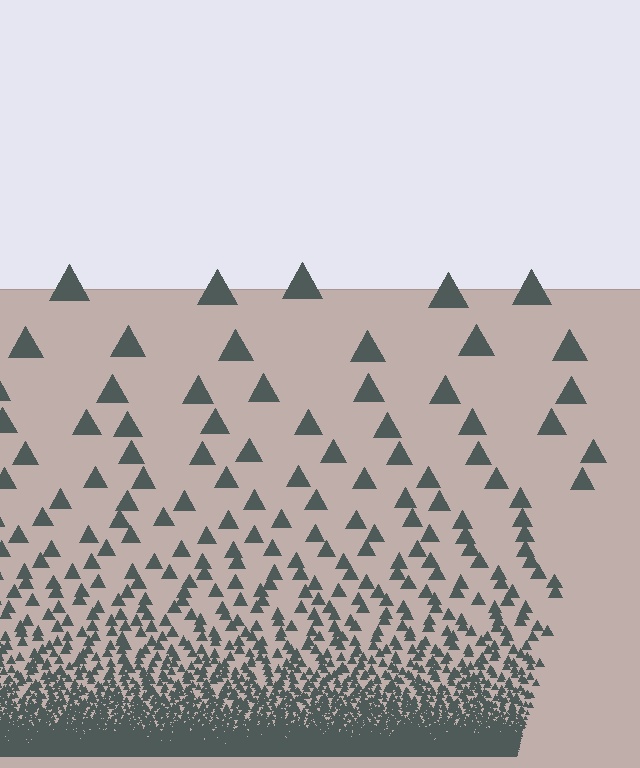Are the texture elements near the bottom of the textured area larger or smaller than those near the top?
Smaller. The gradient is inverted — elements near the bottom are smaller and denser.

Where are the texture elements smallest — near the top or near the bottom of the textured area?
Near the bottom.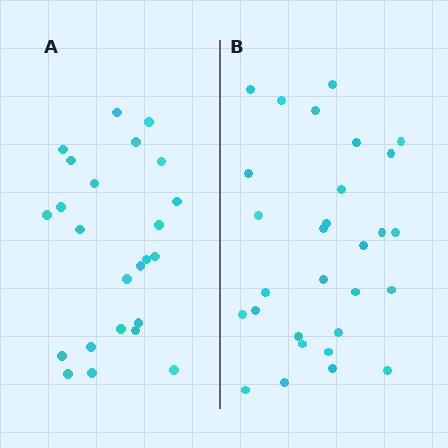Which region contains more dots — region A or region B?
Region B (the right region) has more dots.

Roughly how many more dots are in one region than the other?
Region B has about 5 more dots than region A.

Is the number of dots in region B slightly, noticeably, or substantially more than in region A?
Region B has only slightly more — the two regions are fairly close. The ratio is roughly 1.2 to 1.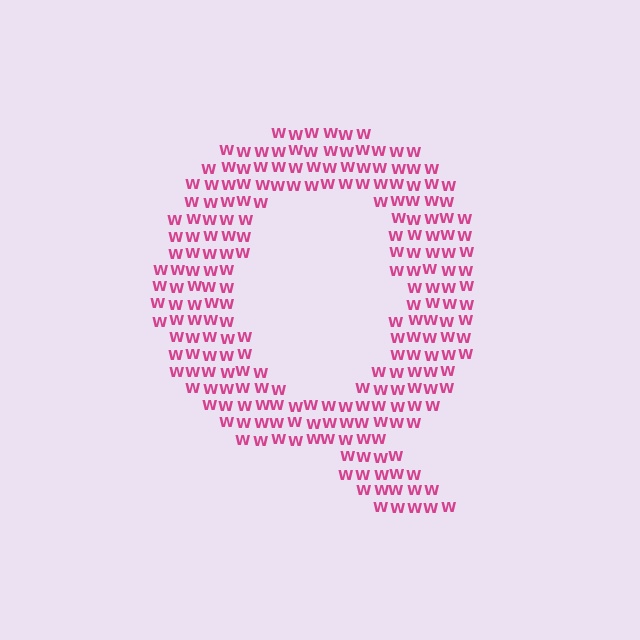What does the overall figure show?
The overall figure shows the letter Q.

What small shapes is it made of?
It is made of small letter W's.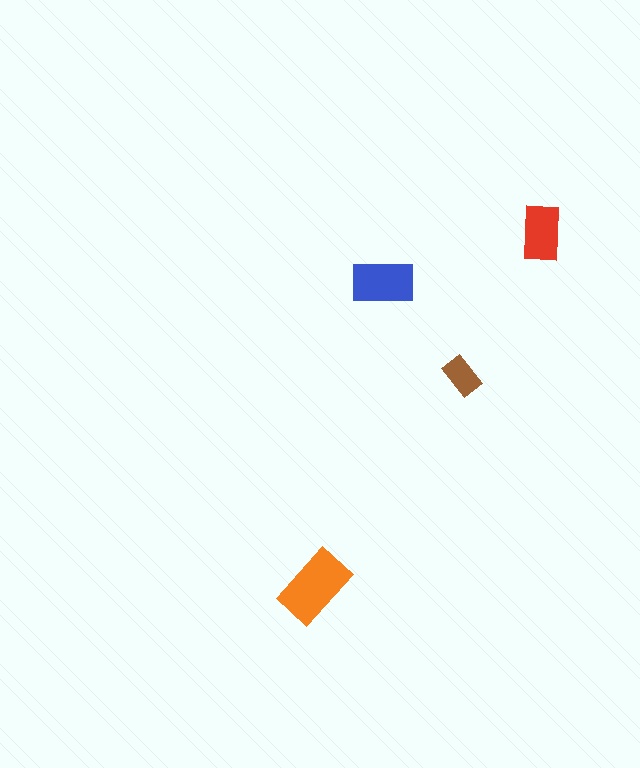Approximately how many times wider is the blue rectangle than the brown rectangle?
About 1.5 times wider.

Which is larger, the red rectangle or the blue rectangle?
The blue one.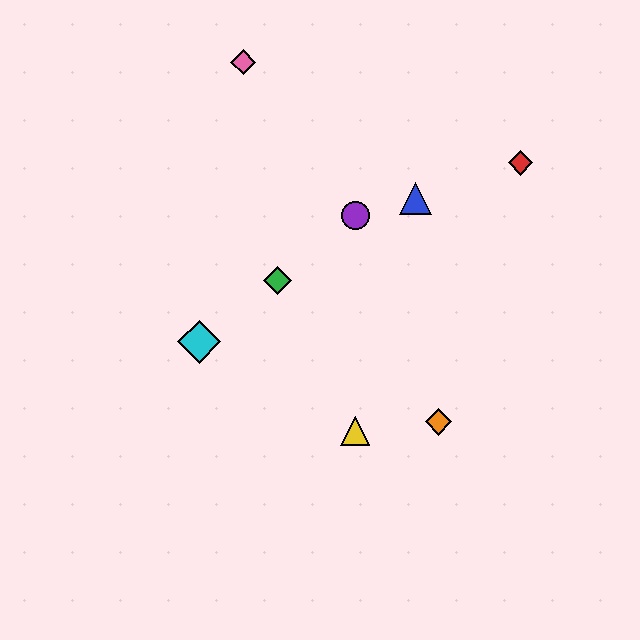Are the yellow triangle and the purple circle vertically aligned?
Yes, both are at x≈355.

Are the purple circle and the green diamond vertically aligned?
No, the purple circle is at x≈355 and the green diamond is at x≈278.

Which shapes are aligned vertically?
The yellow triangle, the purple circle are aligned vertically.